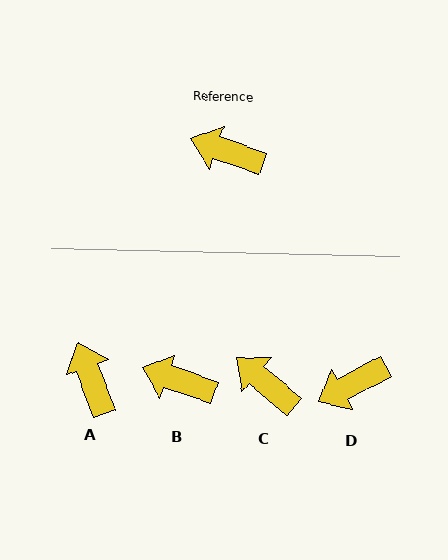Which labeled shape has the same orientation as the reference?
B.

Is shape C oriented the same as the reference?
No, it is off by about 22 degrees.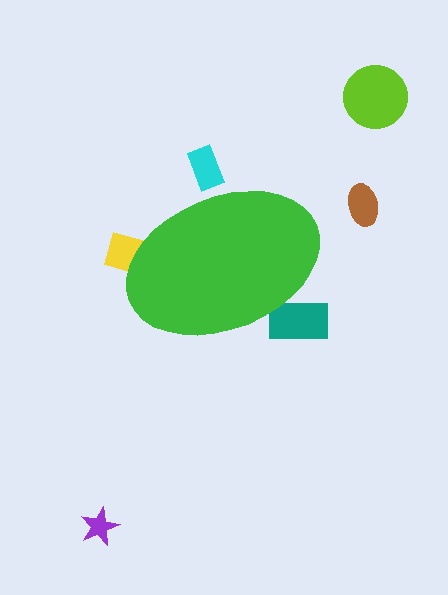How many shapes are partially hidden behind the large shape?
3 shapes are partially hidden.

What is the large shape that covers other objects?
A green ellipse.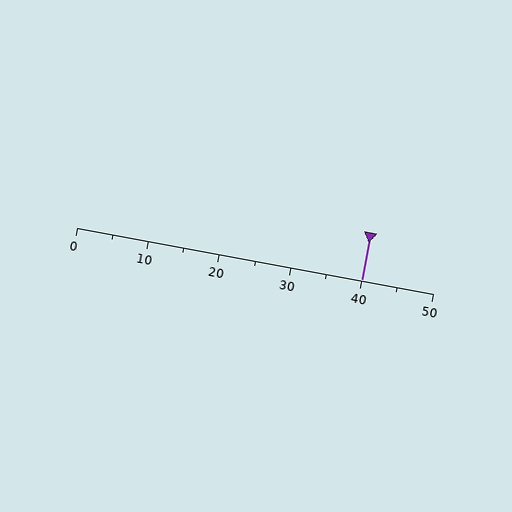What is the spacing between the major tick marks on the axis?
The major ticks are spaced 10 apart.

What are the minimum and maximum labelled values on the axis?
The axis runs from 0 to 50.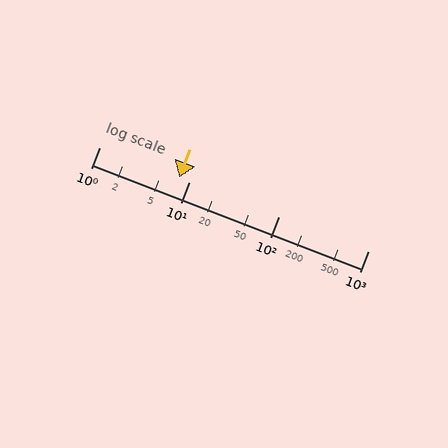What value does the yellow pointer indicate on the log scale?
The pointer indicates approximately 7.7.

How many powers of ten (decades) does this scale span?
The scale spans 3 decades, from 1 to 1000.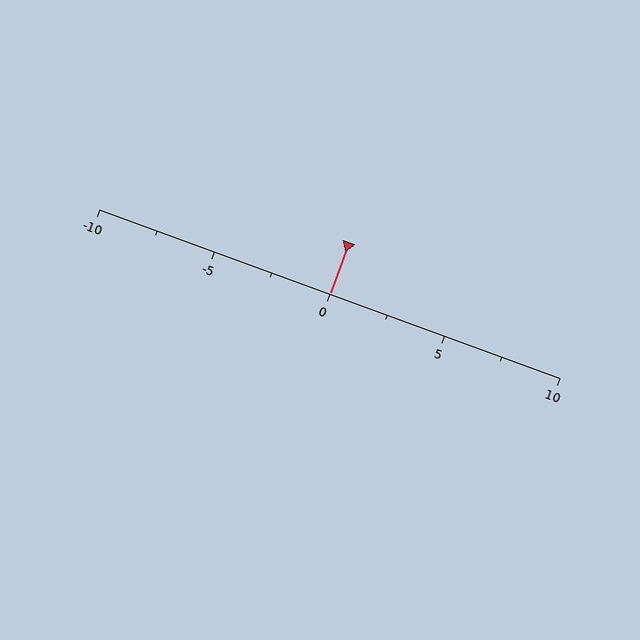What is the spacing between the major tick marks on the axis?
The major ticks are spaced 5 apart.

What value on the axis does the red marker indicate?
The marker indicates approximately 0.